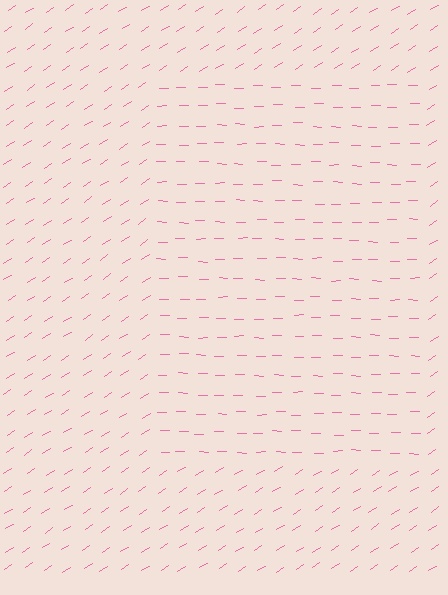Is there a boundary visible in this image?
Yes, there is a texture boundary formed by a change in line orientation.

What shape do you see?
I see a rectangle.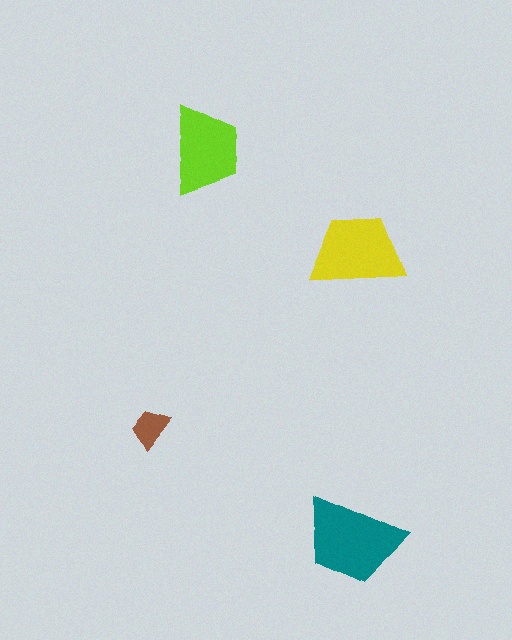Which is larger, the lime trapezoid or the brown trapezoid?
The lime one.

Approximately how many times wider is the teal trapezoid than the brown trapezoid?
About 2.5 times wider.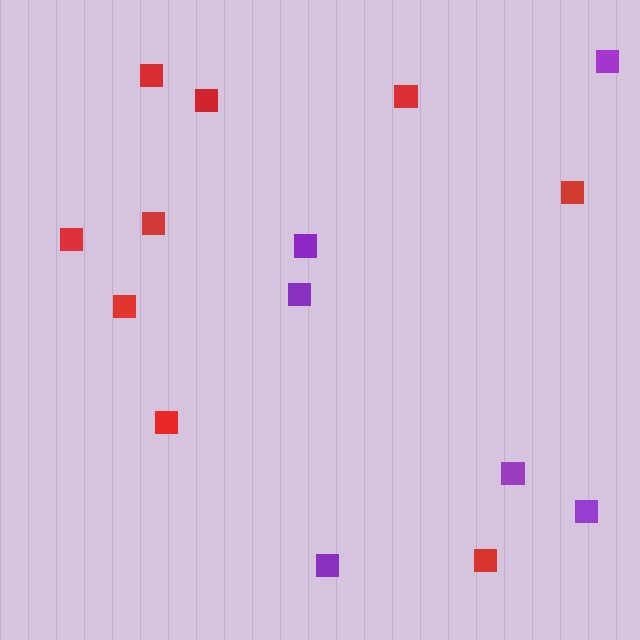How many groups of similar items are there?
There are 2 groups: one group of red squares (9) and one group of purple squares (6).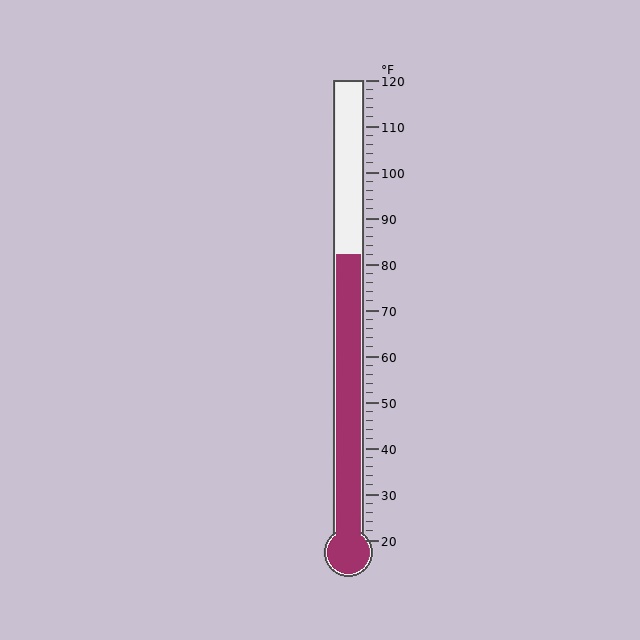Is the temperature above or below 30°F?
The temperature is above 30°F.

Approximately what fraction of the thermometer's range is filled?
The thermometer is filled to approximately 60% of its range.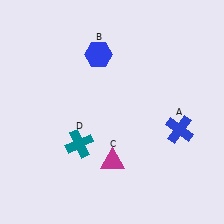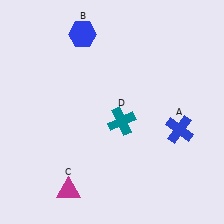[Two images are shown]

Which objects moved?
The objects that moved are: the blue hexagon (B), the magenta triangle (C), the teal cross (D).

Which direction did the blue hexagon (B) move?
The blue hexagon (B) moved up.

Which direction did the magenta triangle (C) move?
The magenta triangle (C) moved left.